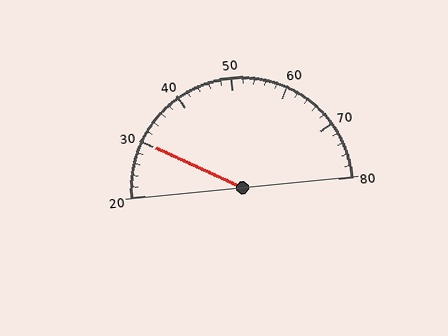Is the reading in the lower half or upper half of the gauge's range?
The reading is in the lower half of the range (20 to 80).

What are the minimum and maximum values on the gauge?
The gauge ranges from 20 to 80.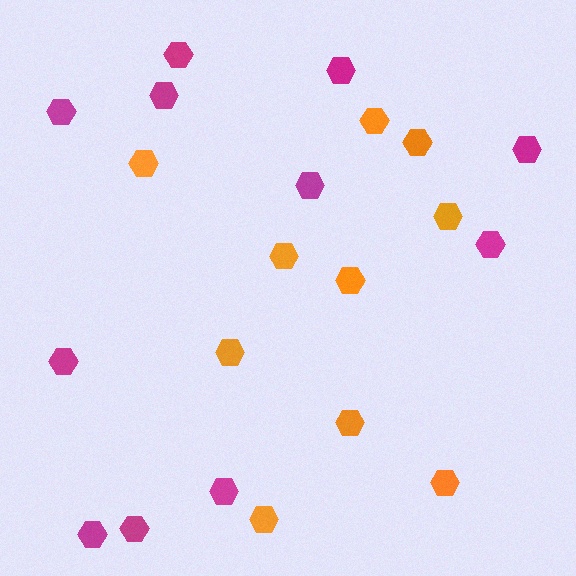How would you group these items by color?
There are 2 groups: one group of magenta hexagons (11) and one group of orange hexagons (10).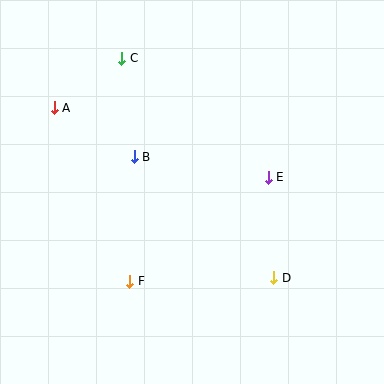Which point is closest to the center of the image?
Point B at (134, 157) is closest to the center.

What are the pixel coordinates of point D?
Point D is at (274, 278).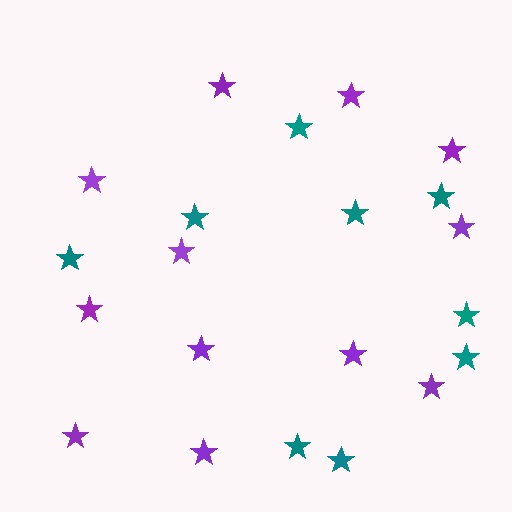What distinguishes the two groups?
There are 2 groups: one group of purple stars (12) and one group of teal stars (9).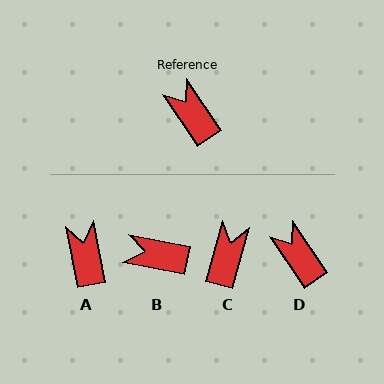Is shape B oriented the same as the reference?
No, it is off by about 45 degrees.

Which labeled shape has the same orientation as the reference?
D.